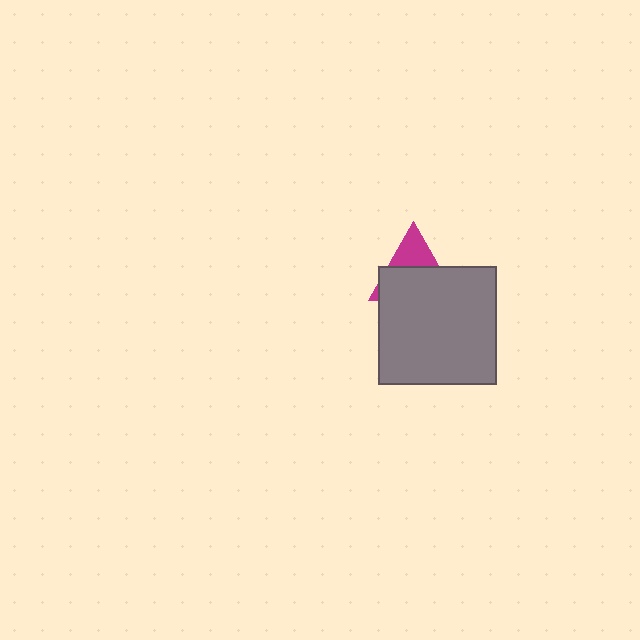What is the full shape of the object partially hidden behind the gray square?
The partially hidden object is a magenta triangle.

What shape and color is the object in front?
The object in front is a gray square.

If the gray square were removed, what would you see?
You would see the complete magenta triangle.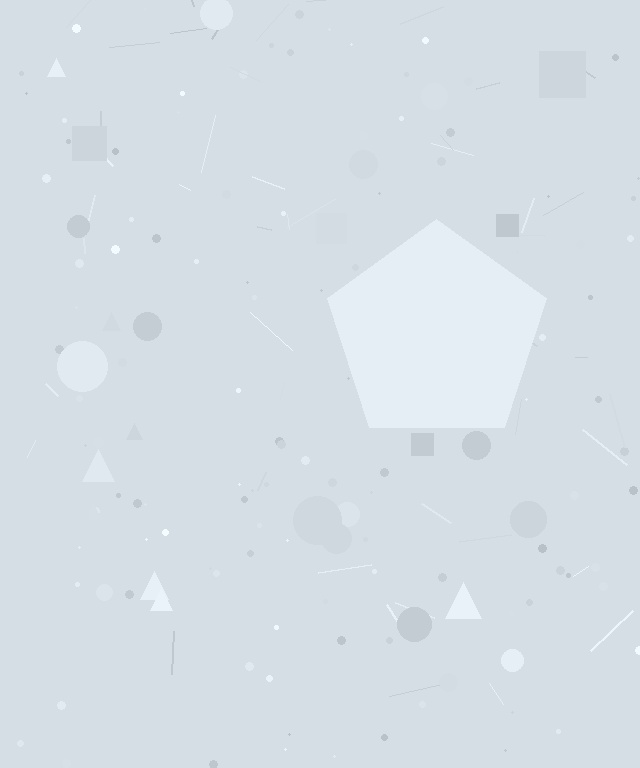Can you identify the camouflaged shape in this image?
The camouflaged shape is a pentagon.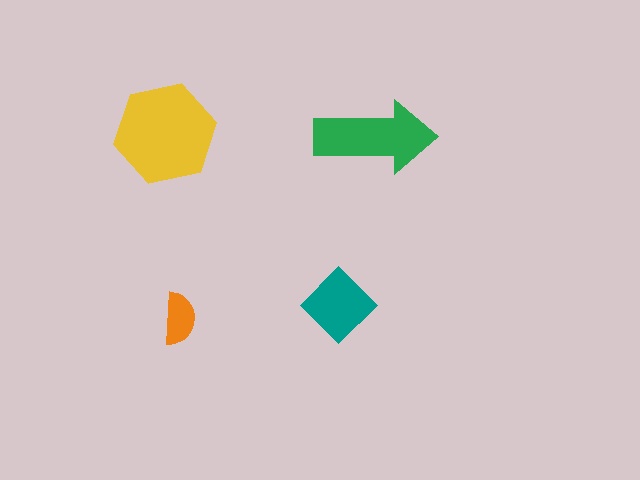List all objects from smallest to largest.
The orange semicircle, the teal diamond, the green arrow, the yellow hexagon.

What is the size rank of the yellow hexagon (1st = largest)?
1st.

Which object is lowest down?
The orange semicircle is bottommost.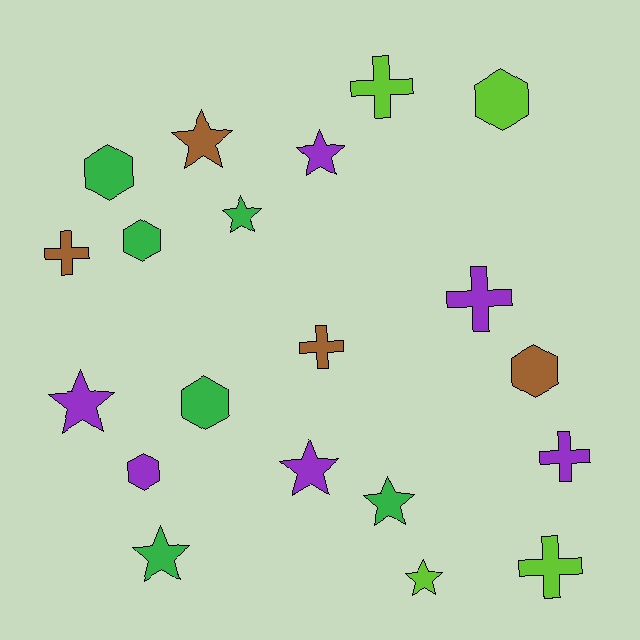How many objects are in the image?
There are 20 objects.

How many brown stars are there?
There is 1 brown star.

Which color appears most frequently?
Green, with 6 objects.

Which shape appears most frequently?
Star, with 8 objects.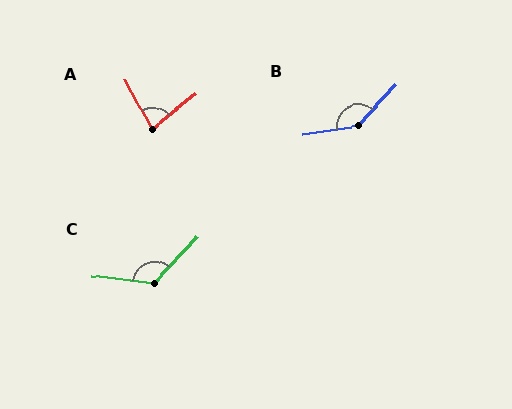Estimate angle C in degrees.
Approximately 126 degrees.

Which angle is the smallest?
A, at approximately 79 degrees.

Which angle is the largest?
B, at approximately 141 degrees.